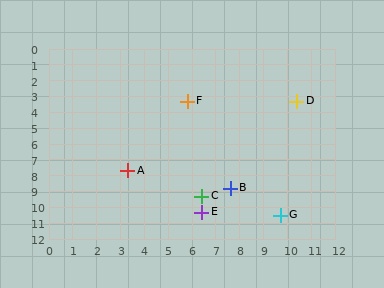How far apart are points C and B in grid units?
Points C and B are about 1.3 grid units apart.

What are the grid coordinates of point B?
Point B is at approximately (7.6, 8.8).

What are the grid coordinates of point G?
Point G is at approximately (9.7, 10.5).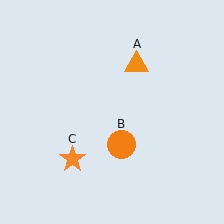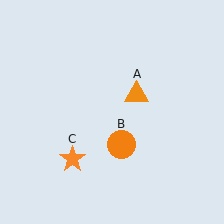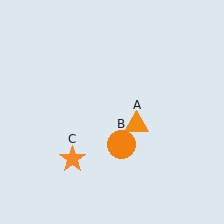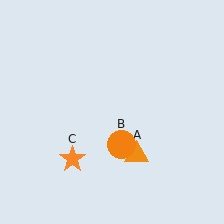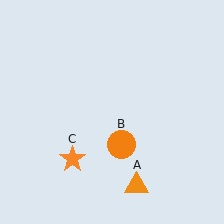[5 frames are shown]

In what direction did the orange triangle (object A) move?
The orange triangle (object A) moved down.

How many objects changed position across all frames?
1 object changed position: orange triangle (object A).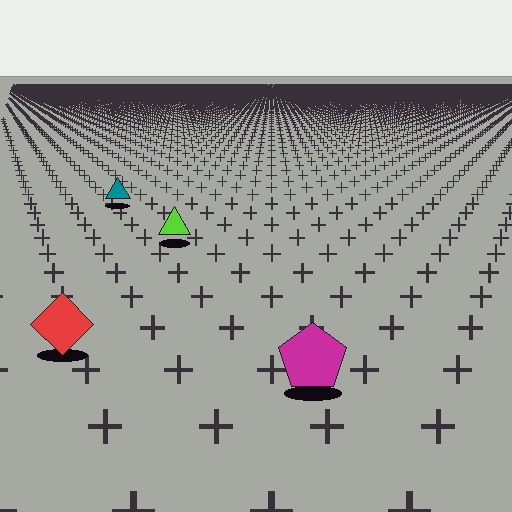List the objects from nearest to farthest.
From nearest to farthest: the magenta pentagon, the red diamond, the lime triangle, the teal triangle.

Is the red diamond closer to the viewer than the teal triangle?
Yes. The red diamond is closer — you can tell from the texture gradient: the ground texture is coarser near it.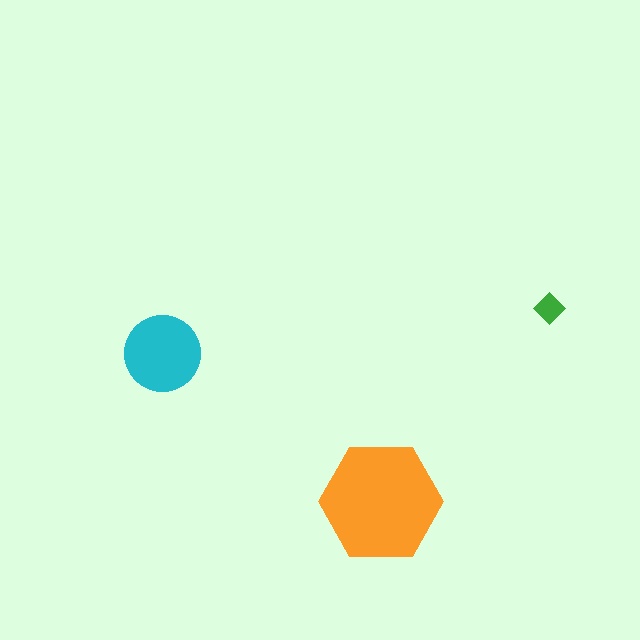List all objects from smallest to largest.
The green diamond, the cyan circle, the orange hexagon.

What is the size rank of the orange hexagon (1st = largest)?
1st.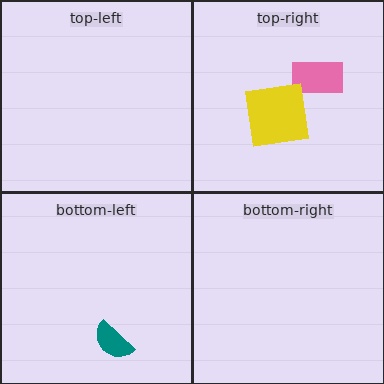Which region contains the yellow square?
The top-right region.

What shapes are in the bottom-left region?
The teal semicircle.